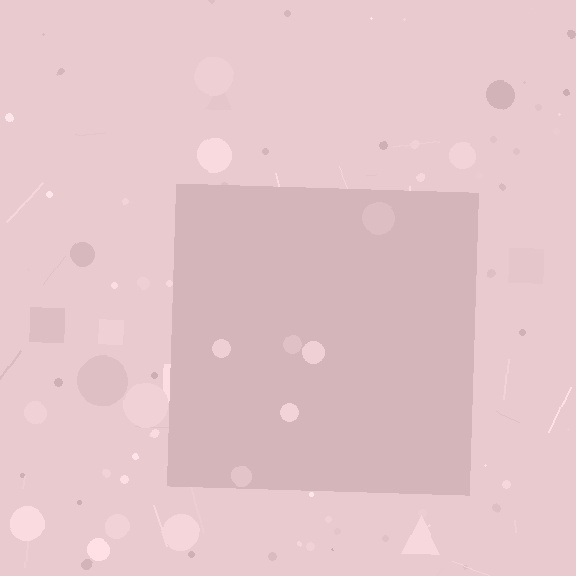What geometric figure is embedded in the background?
A square is embedded in the background.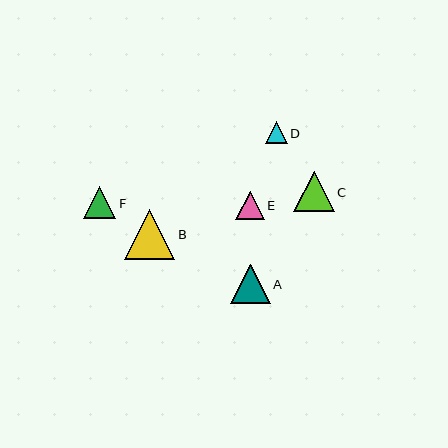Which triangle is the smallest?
Triangle D is the smallest with a size of approximately 22 pixels.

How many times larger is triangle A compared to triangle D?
Triangle A is approximately 1.8 times the size of triangle D.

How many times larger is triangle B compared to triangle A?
Triangle B is approximately 1.3 times the size of triangle A.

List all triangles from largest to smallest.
From largest to smallest: B, C, A, F, E, D.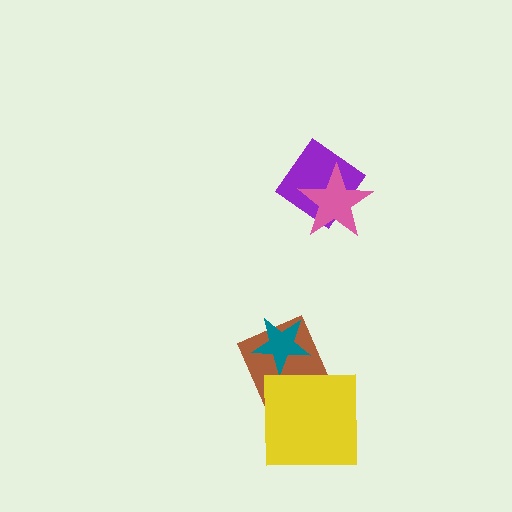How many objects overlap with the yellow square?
1 object overlaps with the yellow square.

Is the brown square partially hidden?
Yes, it is partially covered by another shape.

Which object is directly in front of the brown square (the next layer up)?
The teal star is directly in front of the brown square.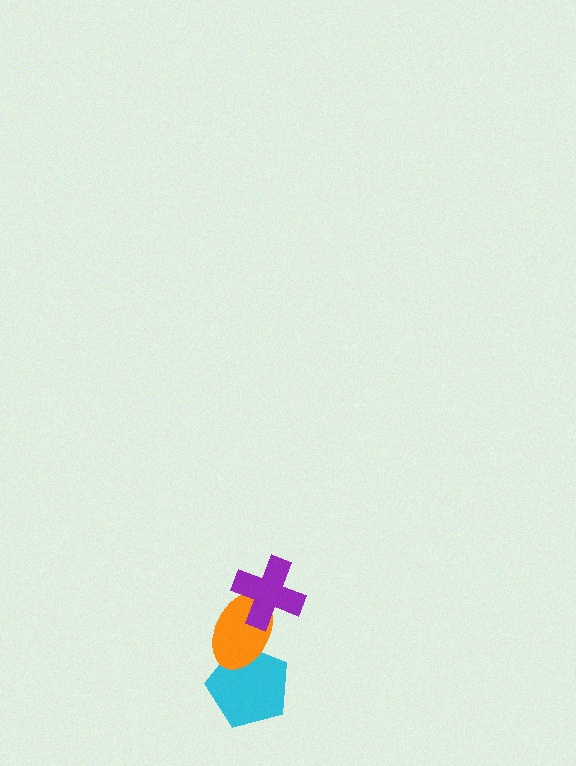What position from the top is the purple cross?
The purple cross is 1st from the top.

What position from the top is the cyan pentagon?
The cyan pentagon is 3rd from the top.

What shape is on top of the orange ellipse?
The purple cross is on top of the orange ellipse.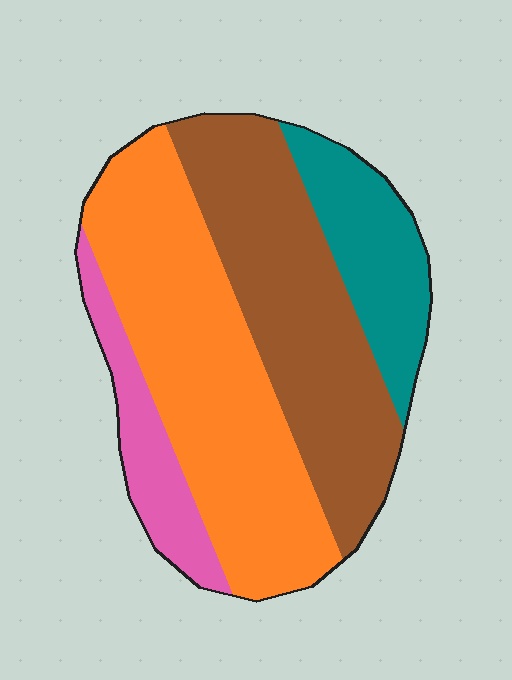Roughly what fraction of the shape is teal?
Teal takes up about one sixth (1/6) of the shape.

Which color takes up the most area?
Orange, at roughly 40%.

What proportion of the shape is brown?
Brown takes up about one third (1/3) of the shape.